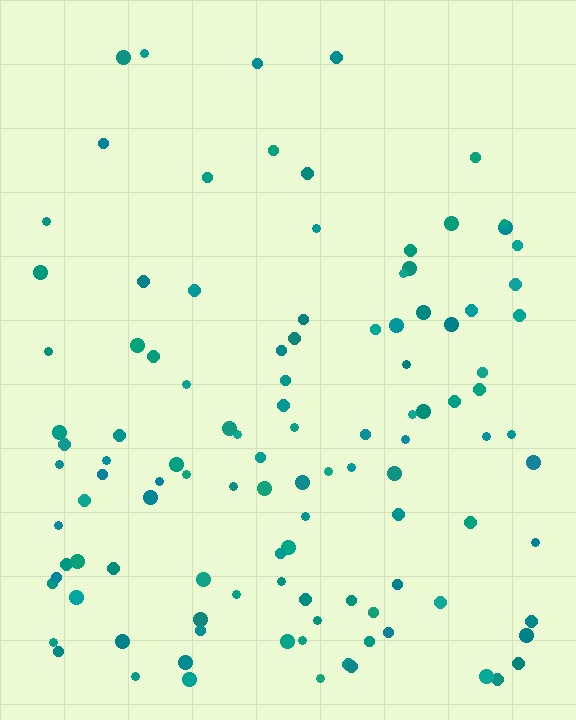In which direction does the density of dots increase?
From top to bottom, with the bottom side densest.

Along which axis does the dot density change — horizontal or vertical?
Vertical.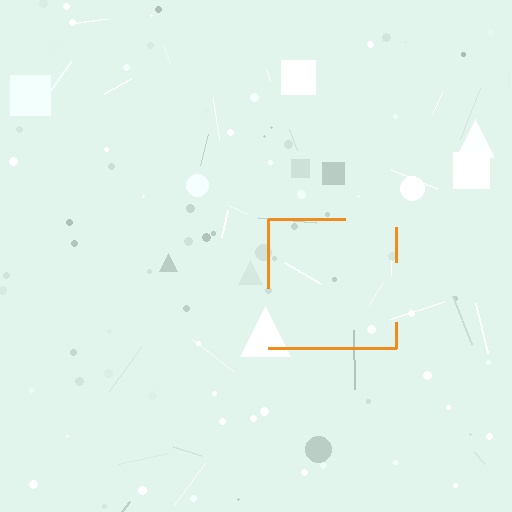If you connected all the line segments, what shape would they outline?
They would outline a square.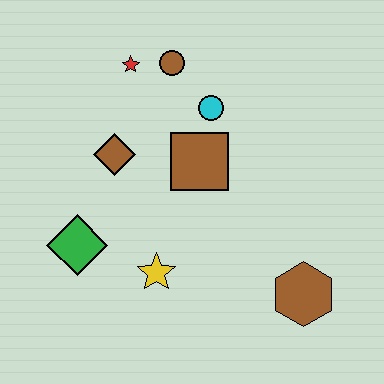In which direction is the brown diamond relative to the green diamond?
The brown diamond is above the green diamond.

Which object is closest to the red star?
The brown circle is closest to the red star.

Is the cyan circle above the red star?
No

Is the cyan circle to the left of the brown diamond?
No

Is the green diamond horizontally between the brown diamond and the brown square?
No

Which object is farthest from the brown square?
The brown hexagon is farthest from the brown square.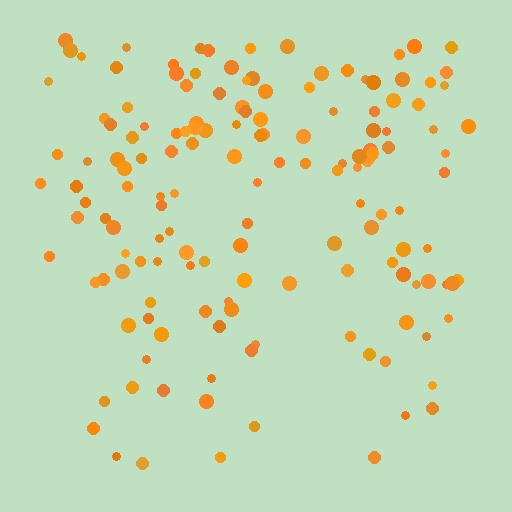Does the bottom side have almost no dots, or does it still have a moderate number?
Still a moderate number, just noticeably fewer than the top.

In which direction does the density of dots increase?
From bottom to top, with the top side densest.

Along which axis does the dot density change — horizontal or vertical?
Vertical.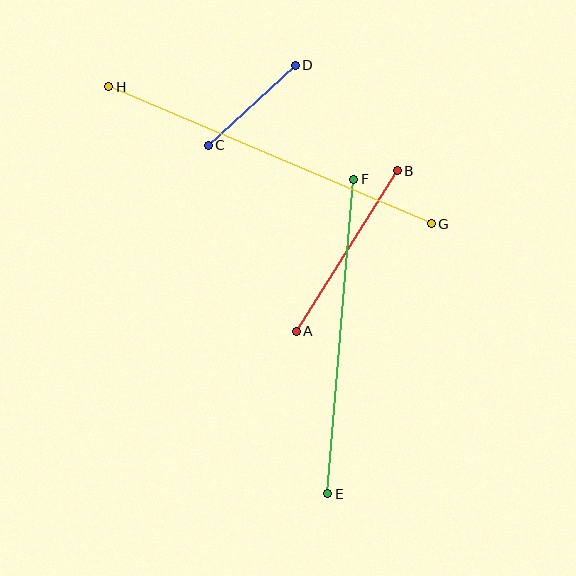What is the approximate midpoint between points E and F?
The midpoint is at approximately (341, 337) pixels.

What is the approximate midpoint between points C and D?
The midpoint is at approximately (252, 105) pixels.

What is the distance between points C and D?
The distance is approximately 118 pixels.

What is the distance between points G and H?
The distance is approximately 351 pixels.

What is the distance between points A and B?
The distance is approximately 189 pixels.